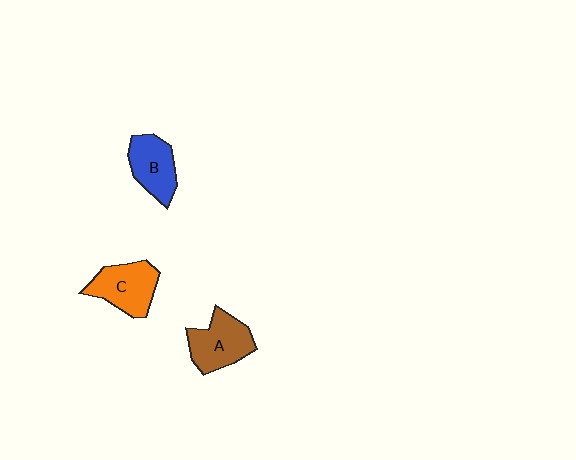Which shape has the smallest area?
Shape B (blue).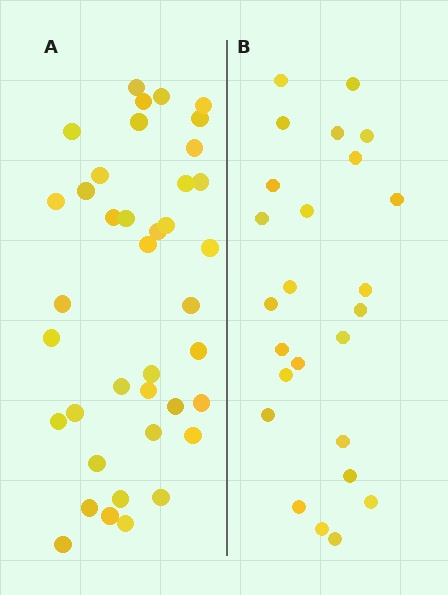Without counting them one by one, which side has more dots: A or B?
Region A (the left region) has more dots.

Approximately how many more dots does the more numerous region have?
Region A has approximately 15 more dots than region B.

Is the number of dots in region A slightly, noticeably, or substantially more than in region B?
Region A has substantially more. The ratio is roughly 1.6 to 1.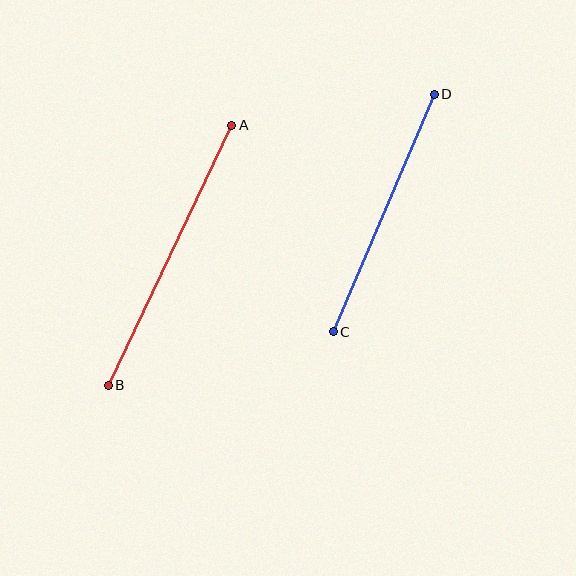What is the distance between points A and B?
The distance is approximately 288 pixels.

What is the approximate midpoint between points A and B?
The midpoint is at approximately (170, 255) pixels.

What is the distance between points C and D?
The distance is approximately 258 pixels.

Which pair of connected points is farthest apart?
Points A and B are farthest apart.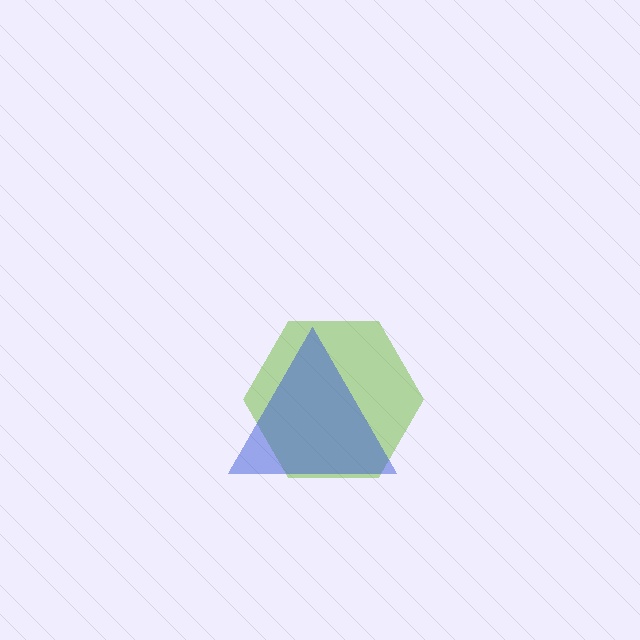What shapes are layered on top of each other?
The layered shapes are: a lime hexagon, a blue triangle.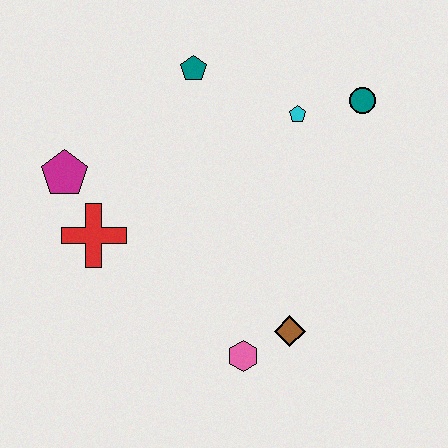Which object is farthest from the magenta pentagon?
The teal circle is farthest from the magenta pentagon.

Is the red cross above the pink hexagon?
Yes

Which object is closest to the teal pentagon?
The cyan pentagon is closest to the teal pentagon.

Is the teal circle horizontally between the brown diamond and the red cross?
No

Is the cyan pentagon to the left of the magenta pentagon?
No